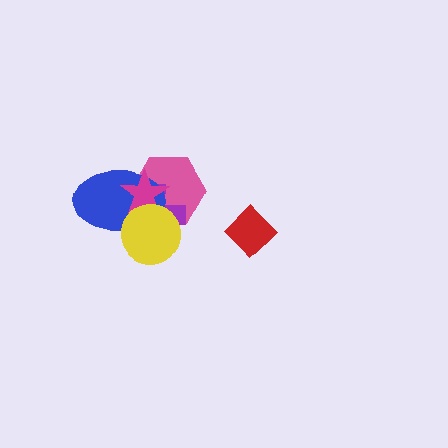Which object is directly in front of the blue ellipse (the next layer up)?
The magenta star is directly in front of the blue ellipse.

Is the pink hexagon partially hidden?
Yes, it is partially covered by another shape.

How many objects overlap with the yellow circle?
4 objects overlap with the yellow circle.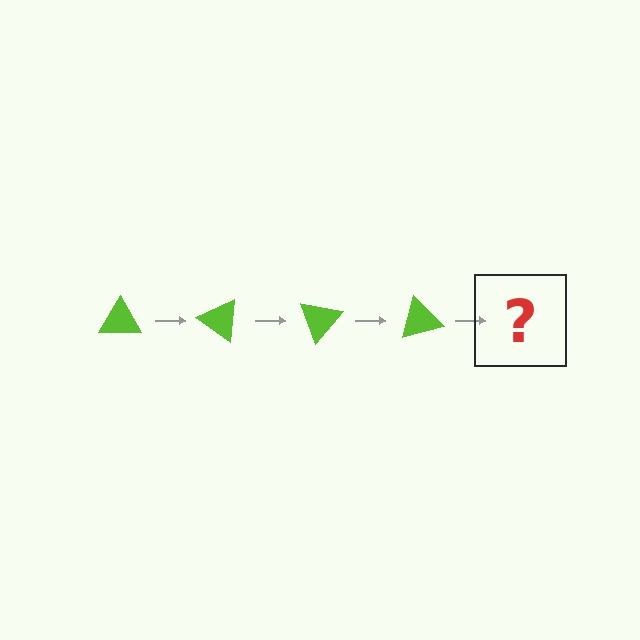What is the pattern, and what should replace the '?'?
The pattern is that the triangle rotates 35 degrees each step. The '?' should be a lime triangle rotated 140 degrees.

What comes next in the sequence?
The next element should be a lime triangle rotated 140 degrees.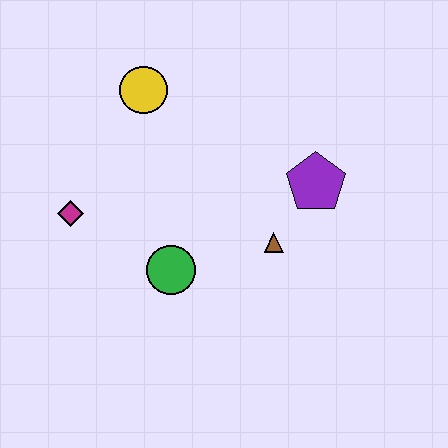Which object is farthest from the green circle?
The yellow circle is farthest from the green circle.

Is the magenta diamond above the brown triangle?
Yes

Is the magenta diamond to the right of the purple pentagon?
No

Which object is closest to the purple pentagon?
The brown triangle is closest to the purple pentagon.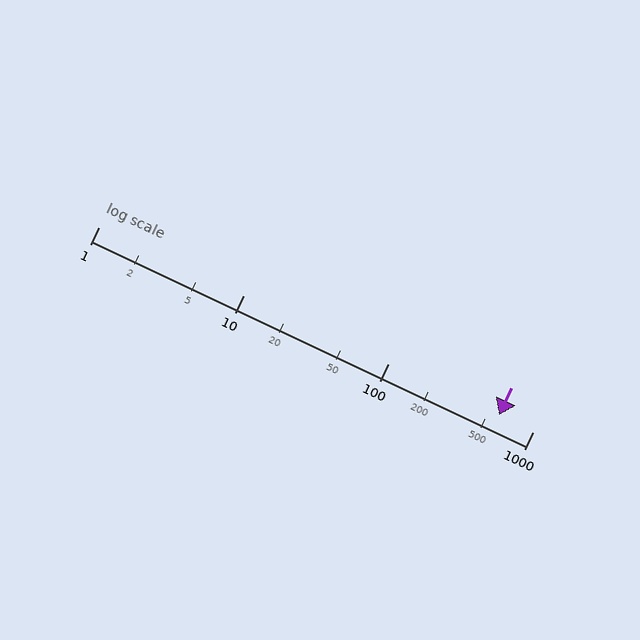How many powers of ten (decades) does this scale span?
The scale spans 3 decades, from 1 to 1000.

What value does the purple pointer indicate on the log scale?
The pointer indicates approximately 580.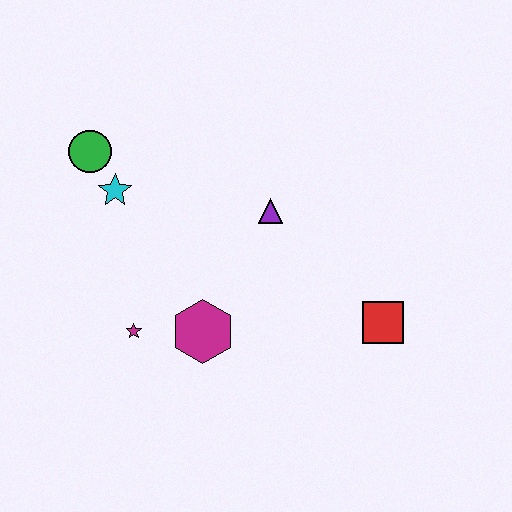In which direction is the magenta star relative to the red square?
The magenta star is to the left of the red square.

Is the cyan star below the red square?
No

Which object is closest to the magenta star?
The magenta hexagon is closest to the magenta star.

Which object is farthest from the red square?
The green circle is farthest from the red square.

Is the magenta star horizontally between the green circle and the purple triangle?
Yes